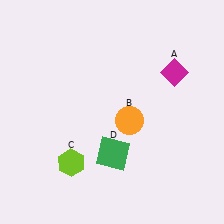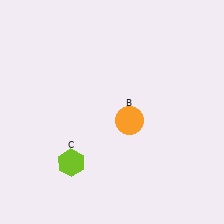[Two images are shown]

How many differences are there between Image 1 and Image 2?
There are 2 differences between the two images.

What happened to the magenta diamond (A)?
The magenta diamond (A) was removed in Image 2. It was in the top-right area of Image 1.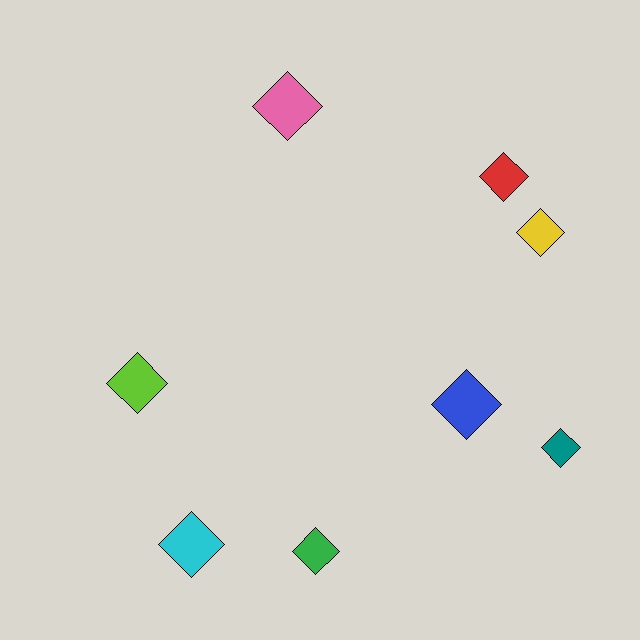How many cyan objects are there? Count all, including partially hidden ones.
There is 1 cyan object.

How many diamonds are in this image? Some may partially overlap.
There are 8 diamonds.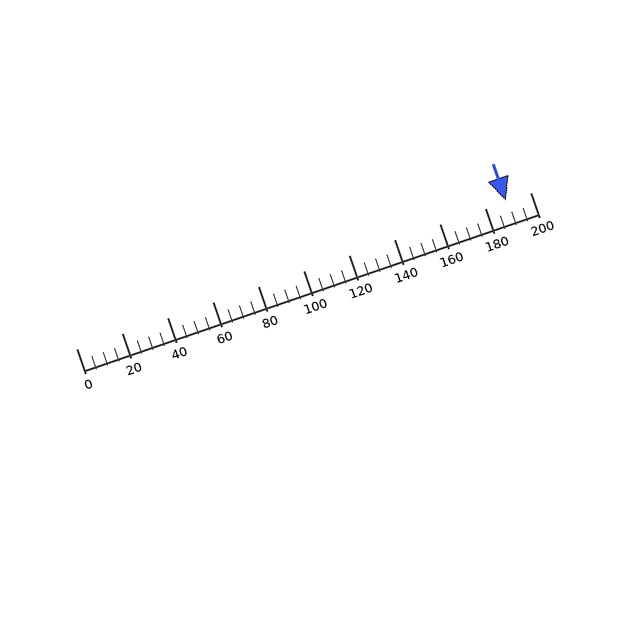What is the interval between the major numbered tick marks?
The major tick marks are spaced 20 units apart.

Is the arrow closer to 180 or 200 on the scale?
The arrow is closer to 180.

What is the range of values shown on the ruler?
The ruler shows values from 0 to 200.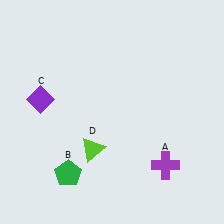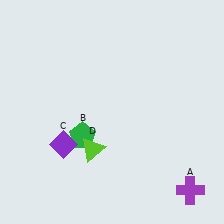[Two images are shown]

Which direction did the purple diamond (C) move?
The purple diamond (C) moved down.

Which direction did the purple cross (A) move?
The purple cross (A) moved down.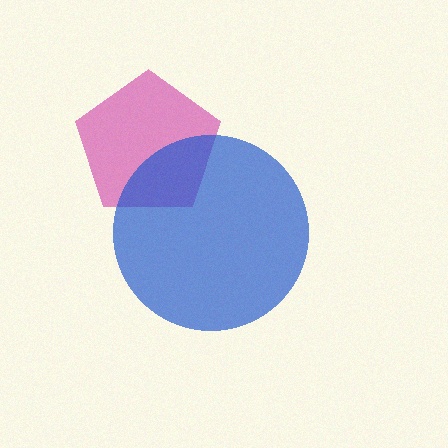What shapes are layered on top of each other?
The layered shapes are: a magenta pentagon, a blue circle.